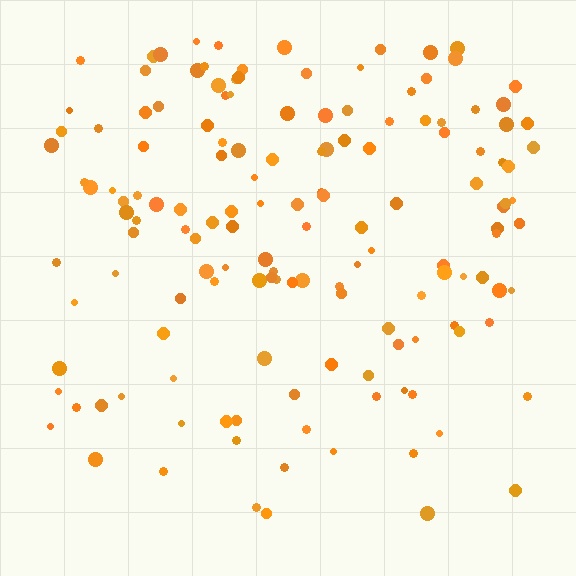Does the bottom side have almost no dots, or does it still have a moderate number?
Still a moderate number, just noticeably fewer than the top.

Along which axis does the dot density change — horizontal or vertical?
Vertical.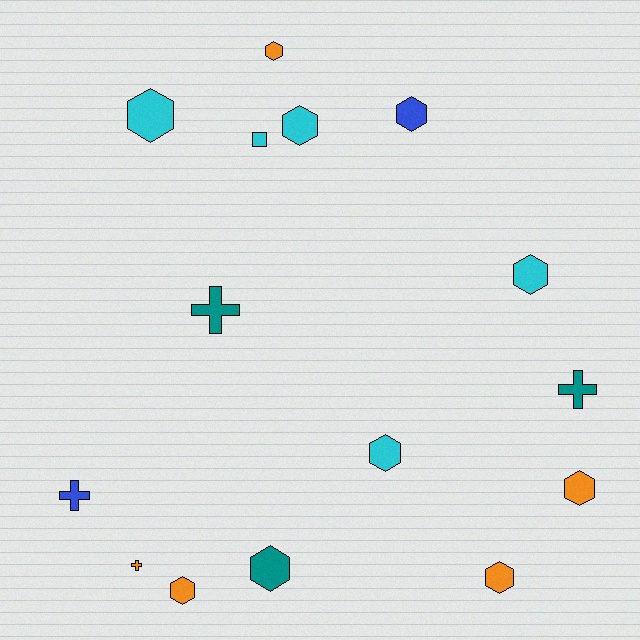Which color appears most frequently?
Orange, with 5 objects.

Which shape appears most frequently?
Hexagon, with 10 objects.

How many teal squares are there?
There are no teal squares.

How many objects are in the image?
There are 15 objects.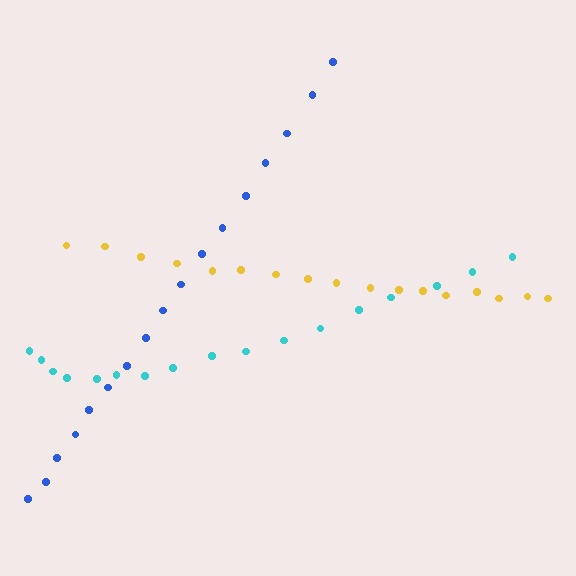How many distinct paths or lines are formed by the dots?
There are 3 distinct paths.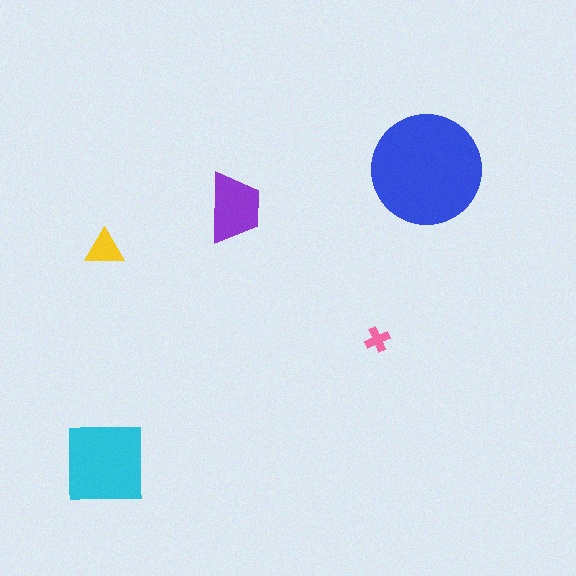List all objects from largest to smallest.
The blue circle, the cyan square, the purple trapezoid, the yellow triangle, the pink cross.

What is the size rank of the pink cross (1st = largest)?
5th.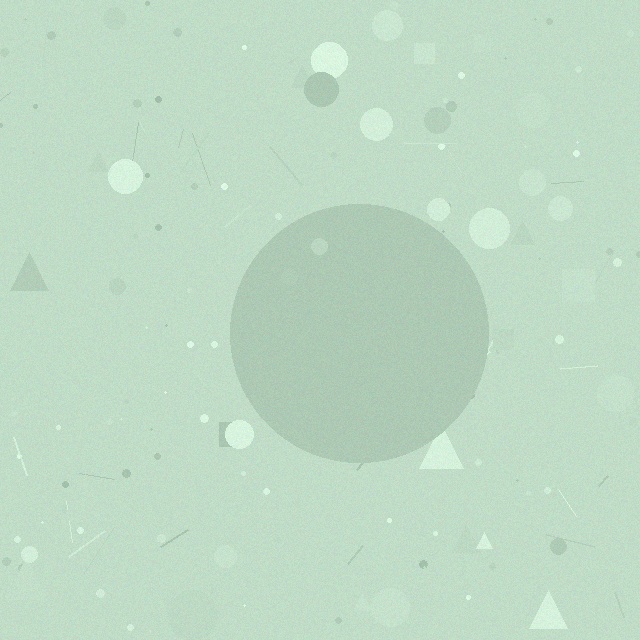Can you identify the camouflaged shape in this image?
The camouflaged shape is a circle.